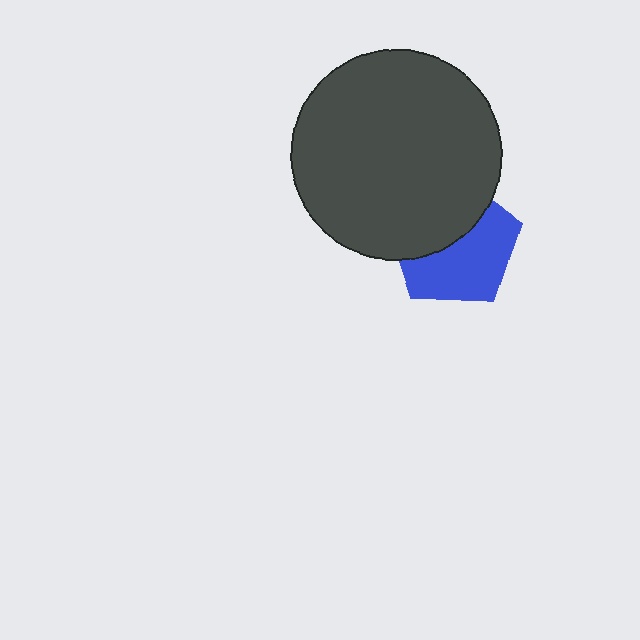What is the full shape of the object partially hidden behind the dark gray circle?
The partially hidden object is a blue pentagon.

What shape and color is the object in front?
The object in front is a dark gray circle.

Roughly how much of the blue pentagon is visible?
About half of it is visible (roughly 56%).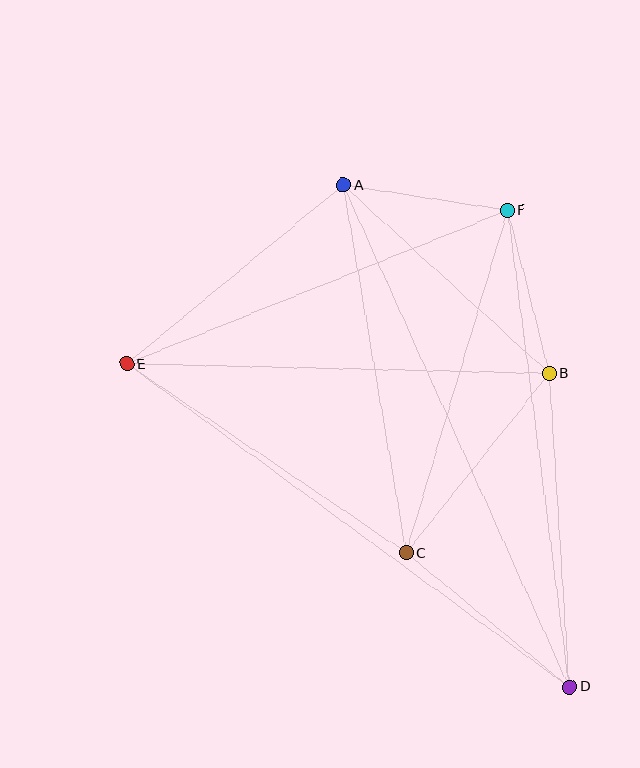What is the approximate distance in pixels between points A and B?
The distance between A and B is approximately 279 pixels.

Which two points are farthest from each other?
Points A and D are farthest from each other.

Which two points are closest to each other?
Points A and F are closest to each other.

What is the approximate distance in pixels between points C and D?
The distance between C and D is approximately 212 pixels.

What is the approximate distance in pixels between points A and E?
The distance between A and E is approximately 281 pixels.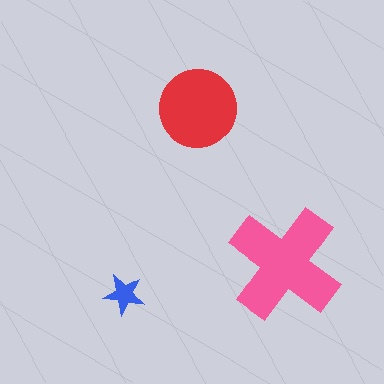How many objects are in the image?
There are 3 objects in the image.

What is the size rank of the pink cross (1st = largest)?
1st.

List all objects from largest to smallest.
The pink cross, the red circle, the blue star.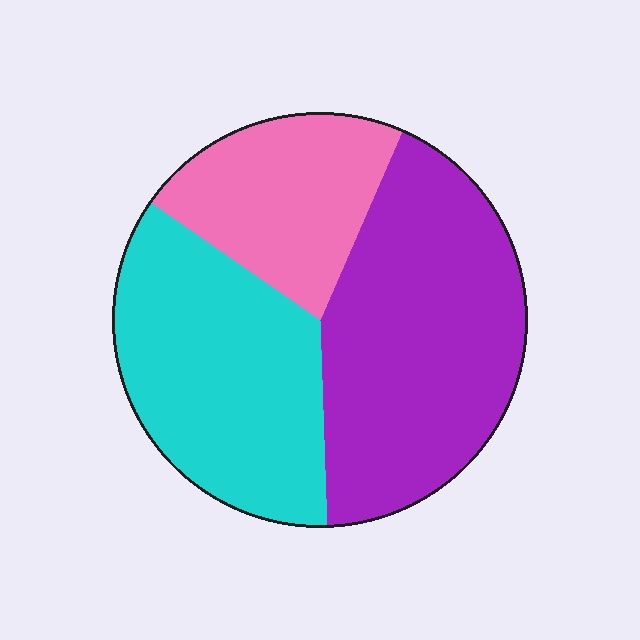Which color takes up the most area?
Purple, at roughly 45%.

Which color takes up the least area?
Pink, at roughly 20%.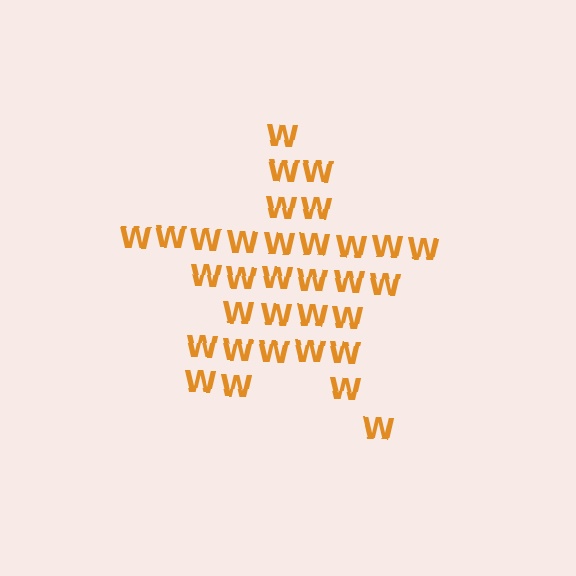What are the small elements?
The small elements are letter W's.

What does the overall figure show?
The overall figure shows a star.